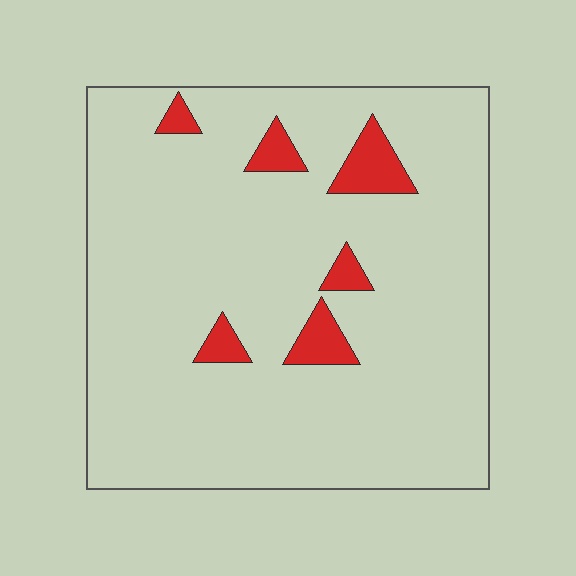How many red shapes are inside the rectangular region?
6.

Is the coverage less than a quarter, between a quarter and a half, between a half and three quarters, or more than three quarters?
Less than a quarter.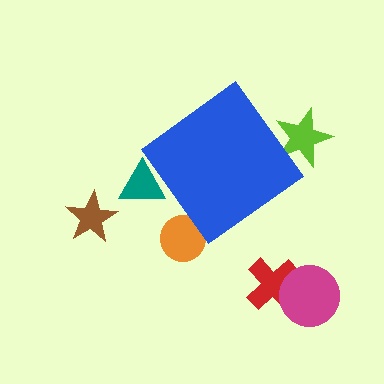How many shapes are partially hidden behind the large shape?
3 shapes are partially hidden.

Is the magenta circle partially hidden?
No, the magenta circle is fully visible.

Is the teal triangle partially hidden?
Yes, the teal triangle is partially hidden behind the blue diamond.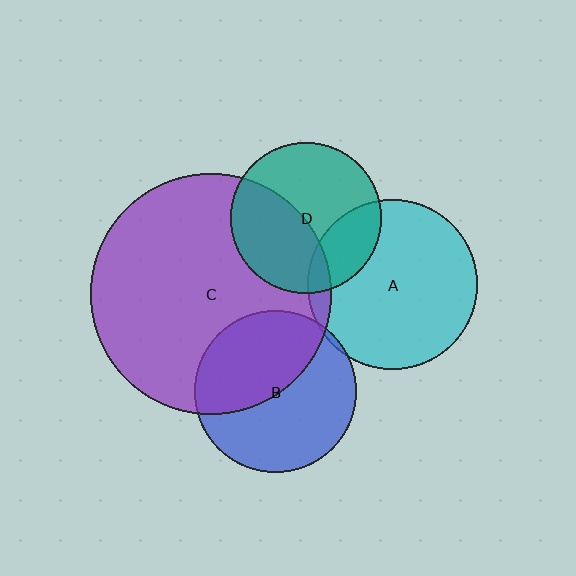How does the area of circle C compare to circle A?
Approximately 2.0 times.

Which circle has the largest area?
Circle C (purple).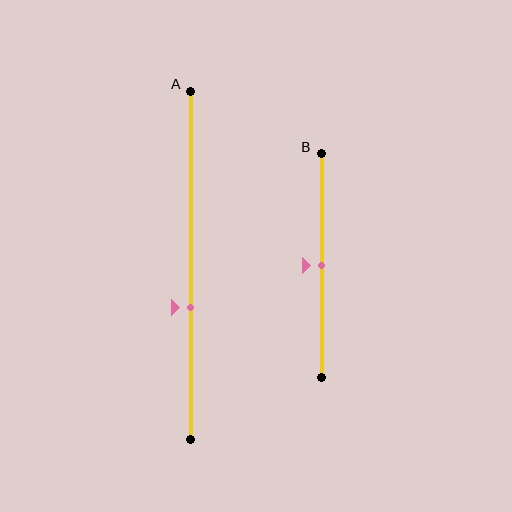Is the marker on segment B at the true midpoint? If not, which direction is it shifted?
Yes, the marker on segment B is at the true midpoint.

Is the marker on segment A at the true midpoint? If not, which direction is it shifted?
No, the marker on segment A is shifted downward by about 12% of the segment length.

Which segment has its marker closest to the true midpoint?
Segment B has its marker closest to the true midpoint.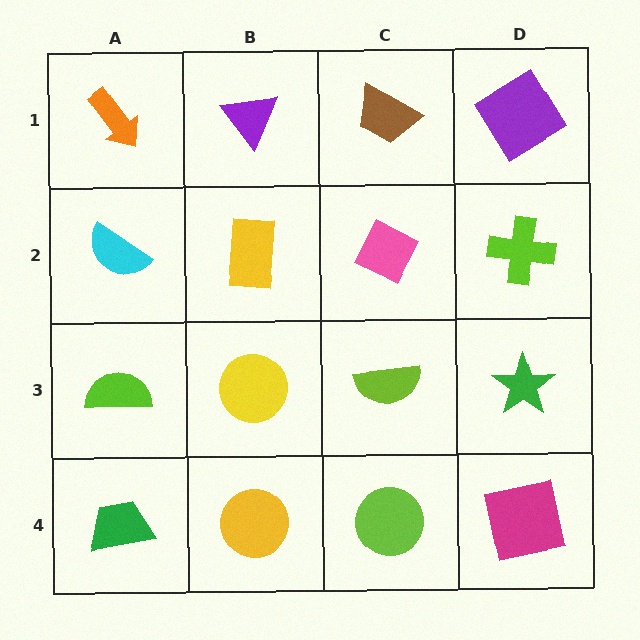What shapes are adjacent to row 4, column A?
A lime semicircle (row 3, column A), a yellow circle (row 4, column B).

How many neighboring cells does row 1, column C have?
3.